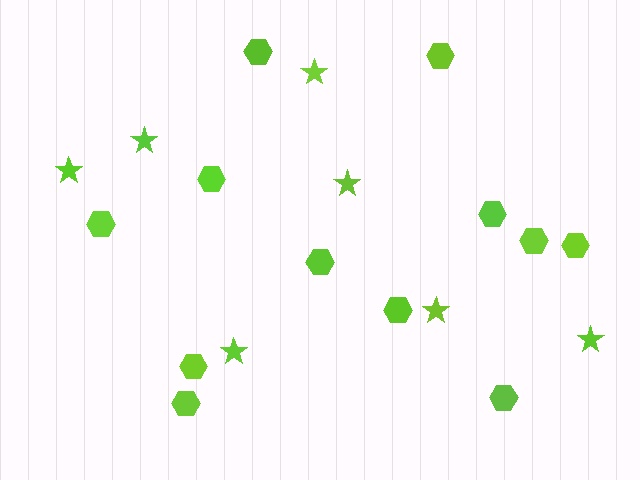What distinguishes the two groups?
There are 2 groups: one group of hexagons (12) and one group of stars (7).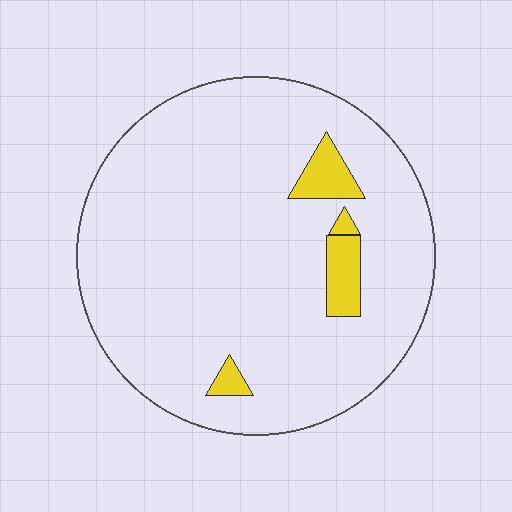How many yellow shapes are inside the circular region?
4.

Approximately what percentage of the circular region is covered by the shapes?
Approximately 5%.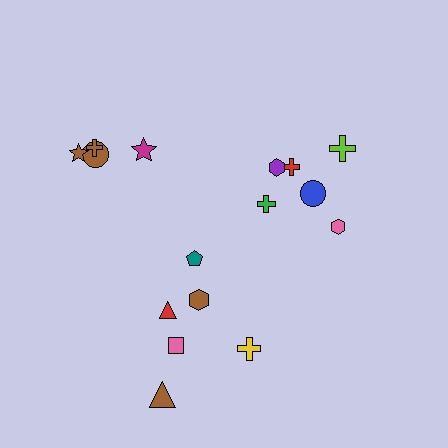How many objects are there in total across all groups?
There are 16 objects.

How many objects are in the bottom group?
There are 6 objects.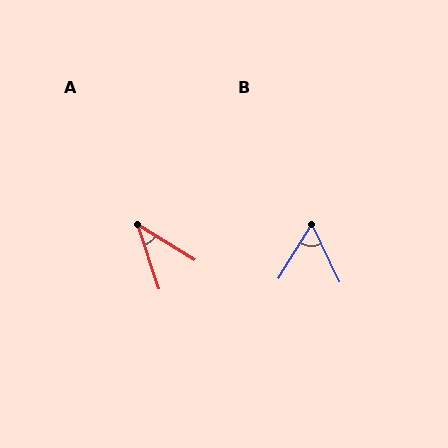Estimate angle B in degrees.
Approximately 57 degrees.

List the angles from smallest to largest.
A (39°), B (57°).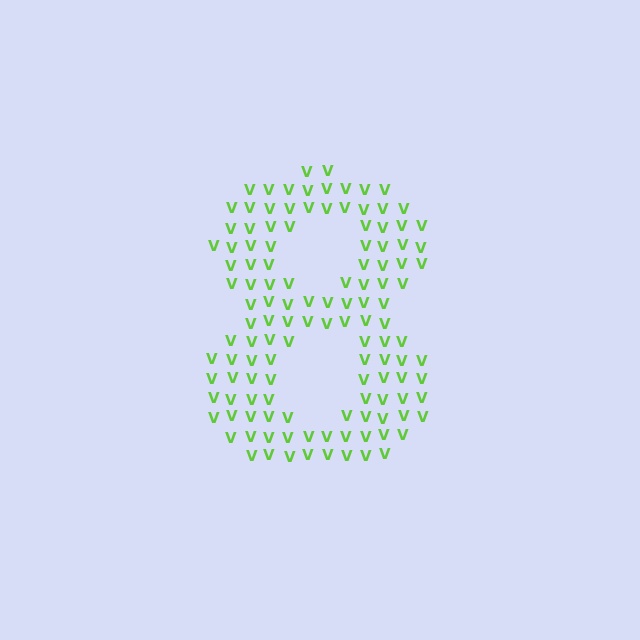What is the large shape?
The large shape is the digit 8.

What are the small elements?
The small elements are letter V's.